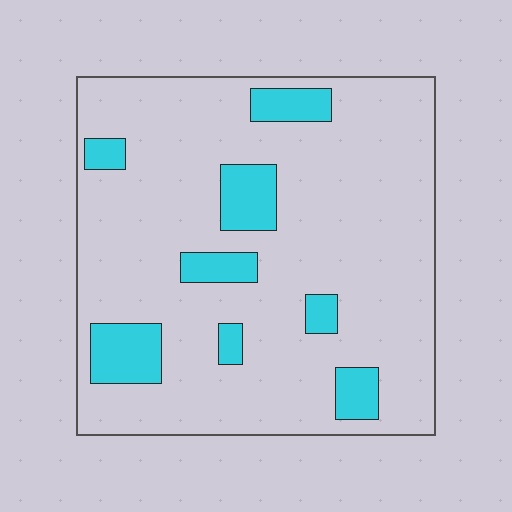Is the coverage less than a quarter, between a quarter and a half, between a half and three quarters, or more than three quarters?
Less than a quarter.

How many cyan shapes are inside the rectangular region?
8.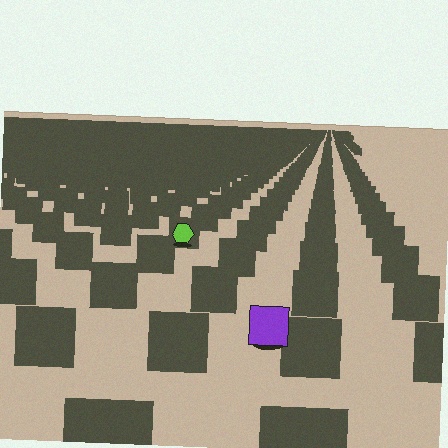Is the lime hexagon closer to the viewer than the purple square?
No. The purple square is closer — you can tell from the texture gradient: the ground texture is coarser near it.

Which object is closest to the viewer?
The purple square is closest. The texture marks near it are larger and more spread out.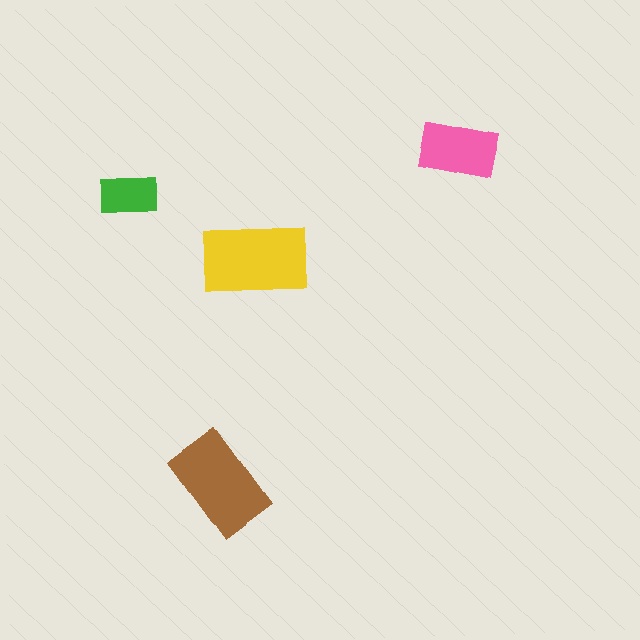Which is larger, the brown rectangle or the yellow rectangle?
The yellow one.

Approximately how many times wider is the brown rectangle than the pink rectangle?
About 1.5 times wider.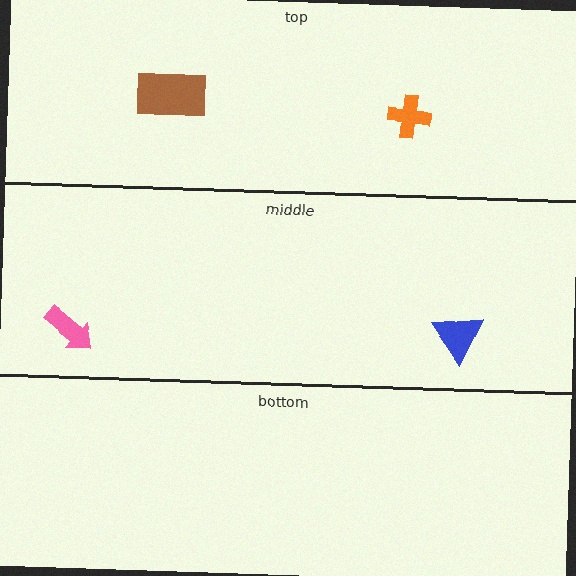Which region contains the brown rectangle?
The top region.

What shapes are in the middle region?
The pink arrow, the blue triangle.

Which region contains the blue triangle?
The middle region.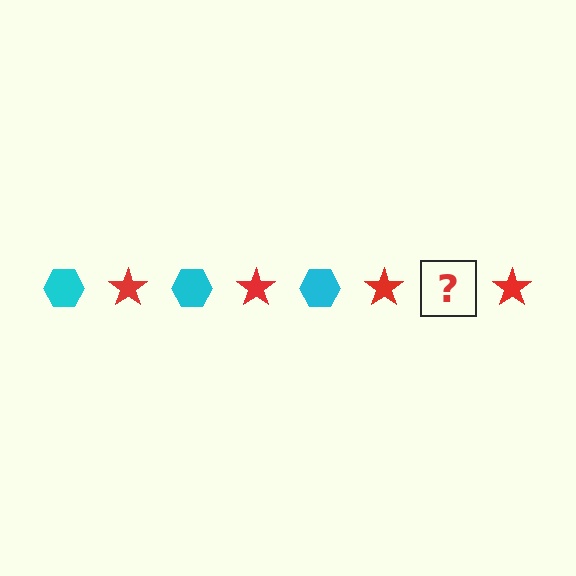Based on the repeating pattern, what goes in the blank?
The blank should be a cyan hexagon.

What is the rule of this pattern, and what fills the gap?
The rule is that the pattern alternates between cyan hexagon and red star. The gap should be filled with a cyan hexagon.